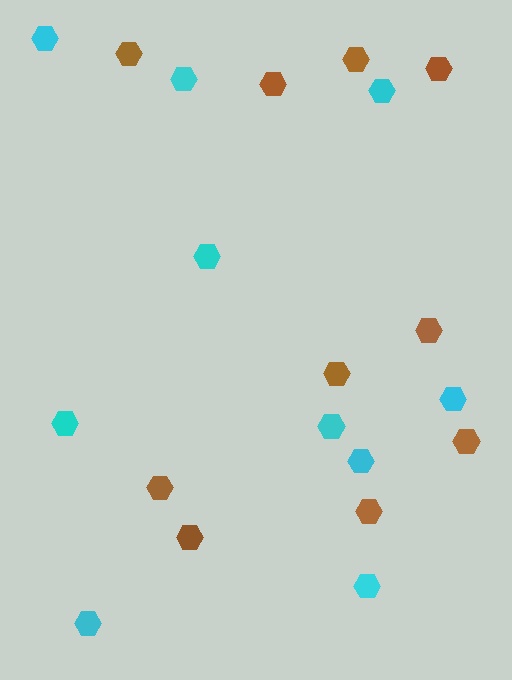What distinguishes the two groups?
There are 2 groups: one group of brown hexagons (10) and one group of cyan hexagons (10).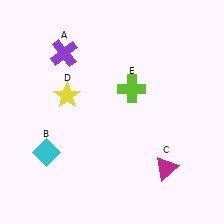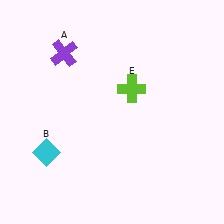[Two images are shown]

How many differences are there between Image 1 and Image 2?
There are 2 differences between the two images.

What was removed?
The magenta triangle (C), the yellow star (D) were removed in Image 2.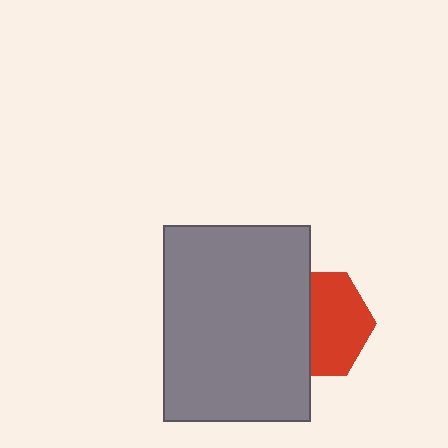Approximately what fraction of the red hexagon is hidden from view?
Roughly 44% of the red hexagon is hidden behind the gray rectangle.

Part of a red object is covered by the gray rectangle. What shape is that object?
It is a hexagon.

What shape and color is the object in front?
The object in front is a gray rectangle.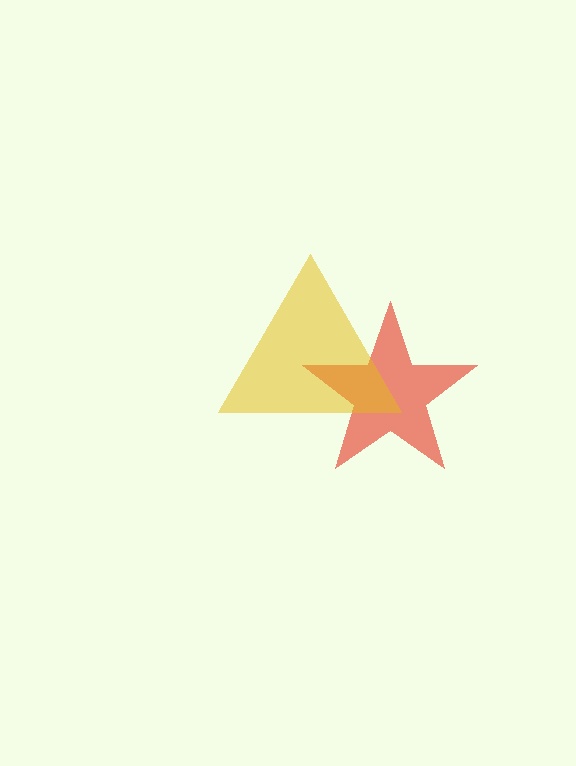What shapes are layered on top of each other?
The layered shapes are: a red star, a yellow triangle.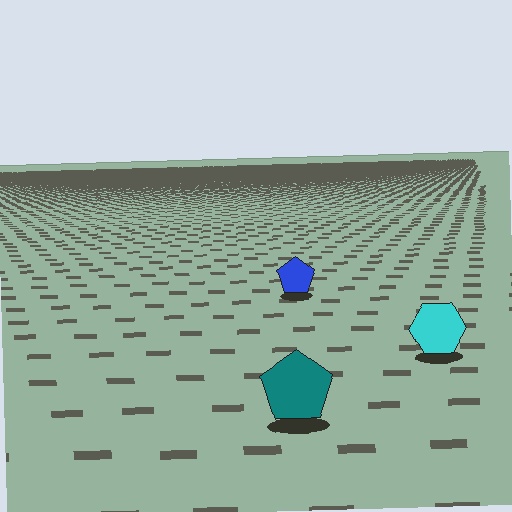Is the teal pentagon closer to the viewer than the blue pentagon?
Yes. The teal pentagon is closer — you can tell from the texture gradient: the ground texture is coarser near it.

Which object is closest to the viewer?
The teal pentagon is closest. The texture marks near it are larger and more spread out.